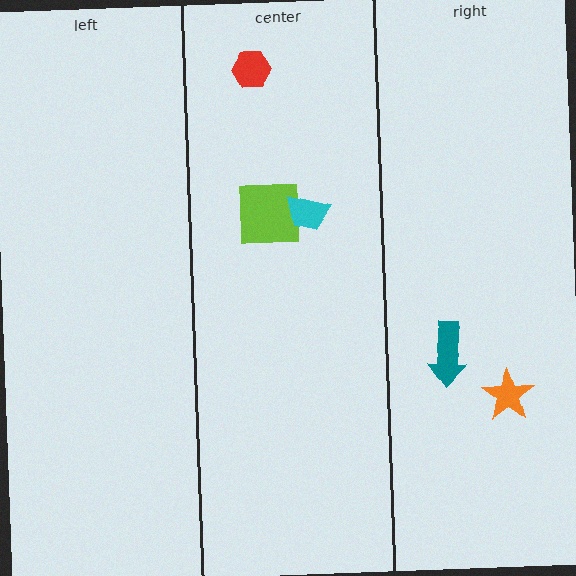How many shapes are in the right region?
2.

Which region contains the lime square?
The center region.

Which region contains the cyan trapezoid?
The center region.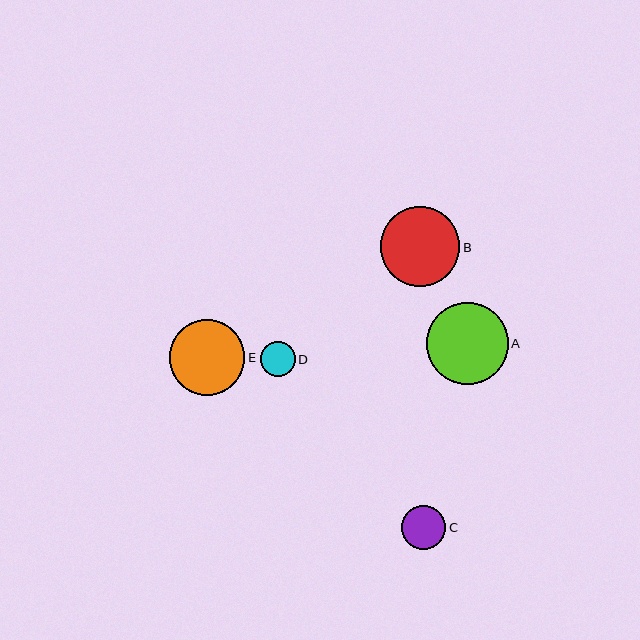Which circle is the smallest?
Circle D is the smallest with a size of approximately 35 pixels.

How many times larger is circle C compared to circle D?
Circle C is approximately 1.3 times the size of circle D.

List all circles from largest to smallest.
From largest to smallest: A, B, E, C, D.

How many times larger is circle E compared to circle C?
Circle E is approximately 1.7 times the size of circle C.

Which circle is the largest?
Circle A is the largest with a size of approximately 82 pixels.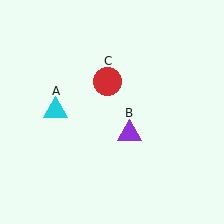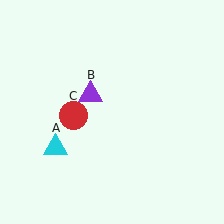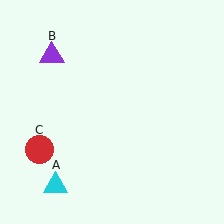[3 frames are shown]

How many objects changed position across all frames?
3 objects changed position: cyan triangle (object A), purple triangle (object B), red circle (object C).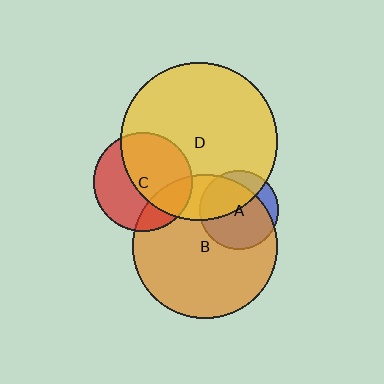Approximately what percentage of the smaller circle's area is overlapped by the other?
Approximately 55%.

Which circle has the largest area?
Circle D (yellow).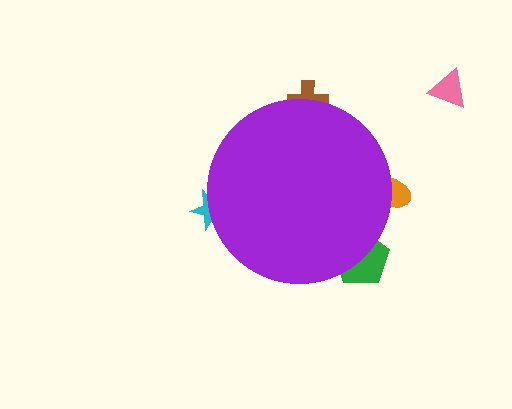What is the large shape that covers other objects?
A purple circle.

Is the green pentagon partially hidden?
Yes, the green pentagon is partially hidden behind the purple circle.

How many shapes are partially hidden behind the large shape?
4 shapes are partially hidden.